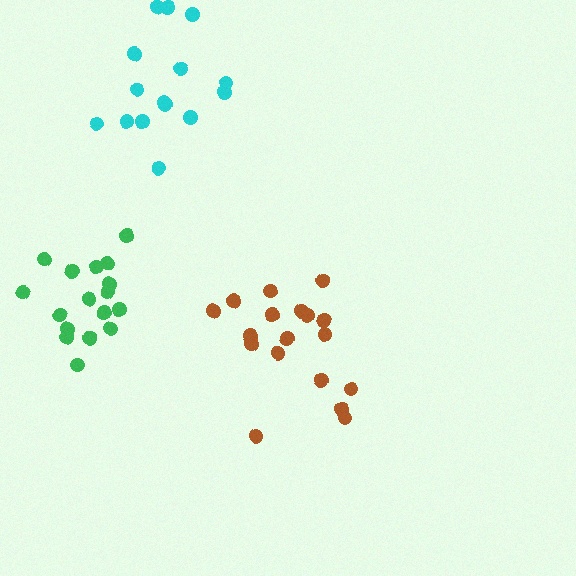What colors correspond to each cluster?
The clusters are colored: brown, cyan, green.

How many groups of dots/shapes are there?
There are 3 groups.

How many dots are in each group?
Group 1: 18 dots, Group 2: 15 dots, Group 3: 17 dots (50 total).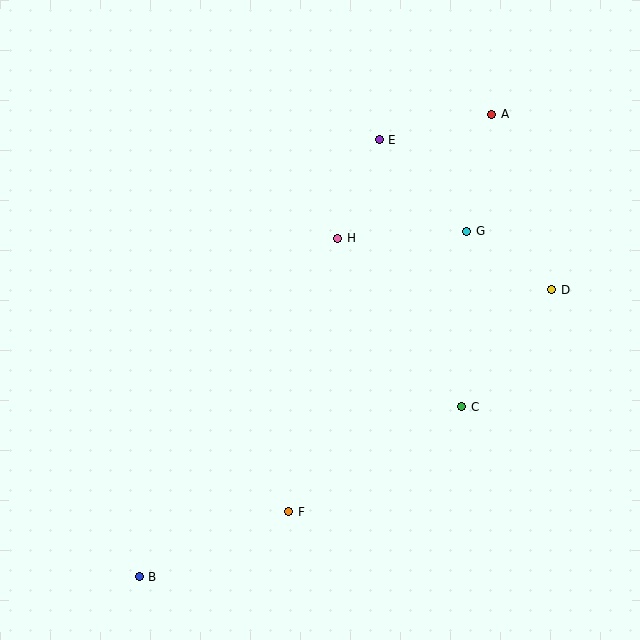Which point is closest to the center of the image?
Point H at (338, 238) is closest to the center.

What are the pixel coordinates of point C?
Point C is at (462, 407).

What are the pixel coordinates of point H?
Point H is at (338, 238).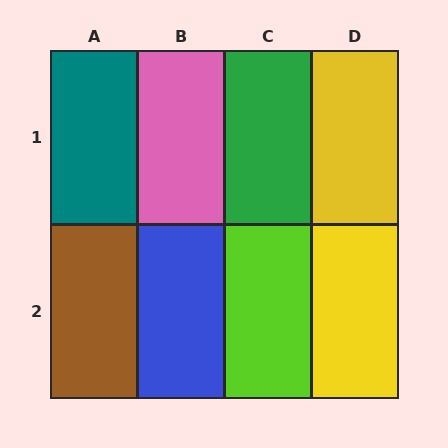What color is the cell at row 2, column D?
Yellow.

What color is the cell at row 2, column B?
Blue.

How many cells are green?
1 cell is green.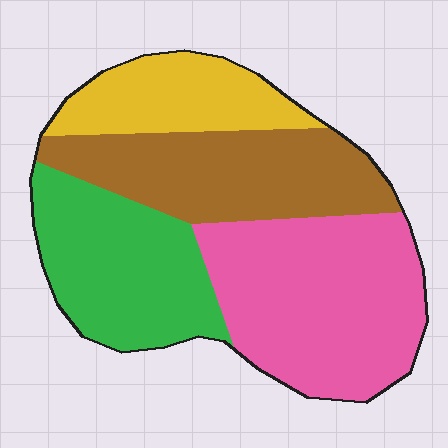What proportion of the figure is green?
Green covers around 25% of the figure.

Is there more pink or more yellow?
Pink.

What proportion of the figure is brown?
Brown covers about 25% of the figure.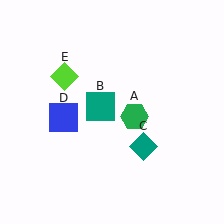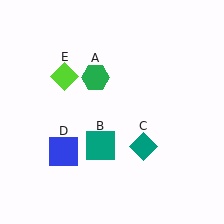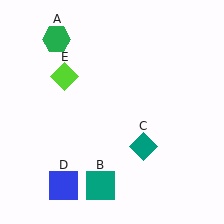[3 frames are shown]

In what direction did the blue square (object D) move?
The blue square (object D) moved down.